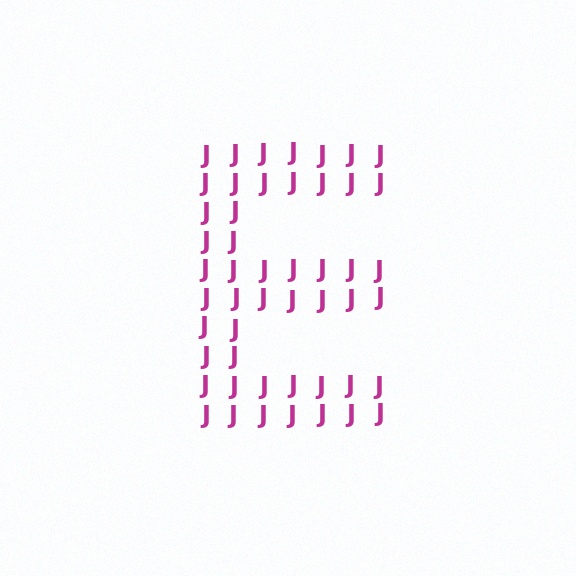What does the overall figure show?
The overall figure shows the letter E.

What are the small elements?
The small elements are letter J's.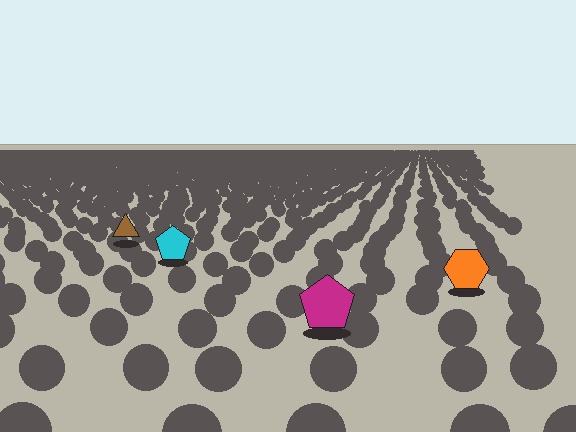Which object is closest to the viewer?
The magenta pentagon is closest. The texture marks near it are larger and more spread out.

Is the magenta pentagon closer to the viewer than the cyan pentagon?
Yes. The magenta pentagon is closer — you can tell from the texture gradient: the ground texture is coarser near it.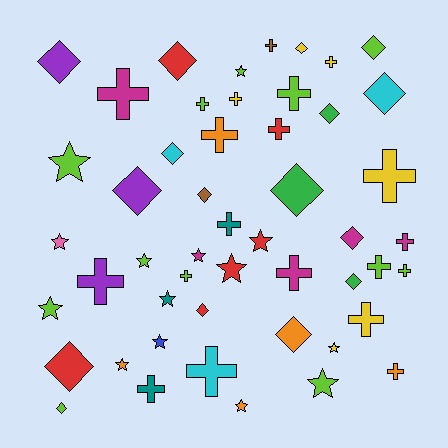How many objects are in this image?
There are 50 objects.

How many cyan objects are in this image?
There are 3 cyan objects.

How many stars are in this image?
There are 14 stars.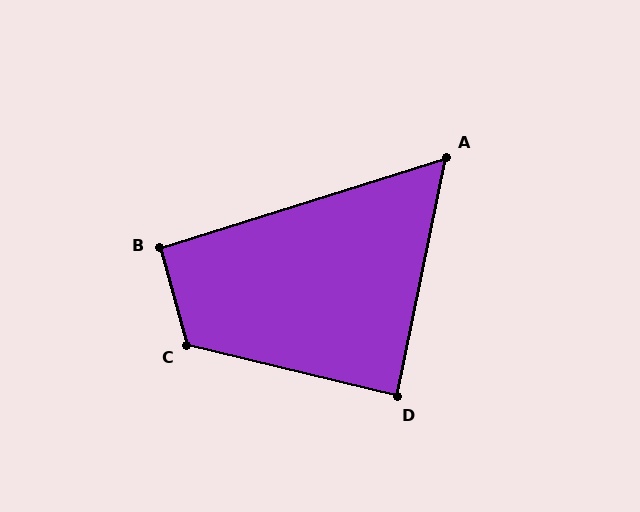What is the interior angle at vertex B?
Approximately 92 degrees (approximately right).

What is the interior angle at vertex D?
Approximately 88 degrees (approximately right).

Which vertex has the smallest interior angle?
A, at approximately 61 degrees.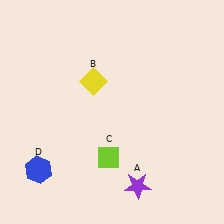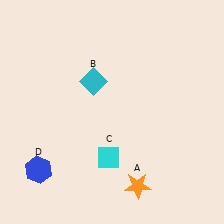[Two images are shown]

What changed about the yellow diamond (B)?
In Image 1, B is yellow. In Image 2, it changed to cyan.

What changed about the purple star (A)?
In Image 1, A is purple. In Image 2, it changed to orange.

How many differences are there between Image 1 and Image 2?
There are 3 differences between the two images.